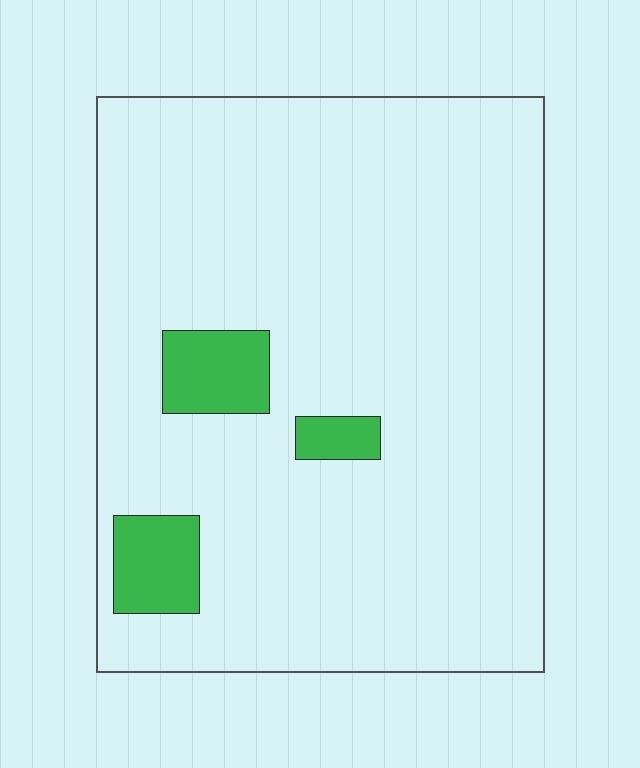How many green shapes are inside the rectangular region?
3.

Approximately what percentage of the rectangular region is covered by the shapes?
Approximately 10%.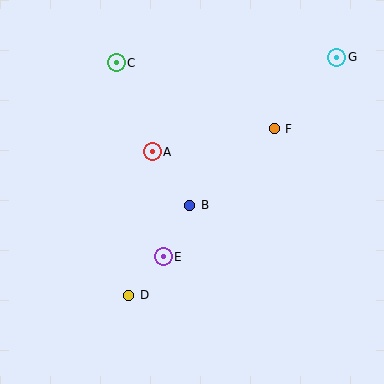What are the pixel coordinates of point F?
Point F is at (274, 129).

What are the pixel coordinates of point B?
Point B is at (190, 205).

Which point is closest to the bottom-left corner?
Point D is closest to the bottom-left corner.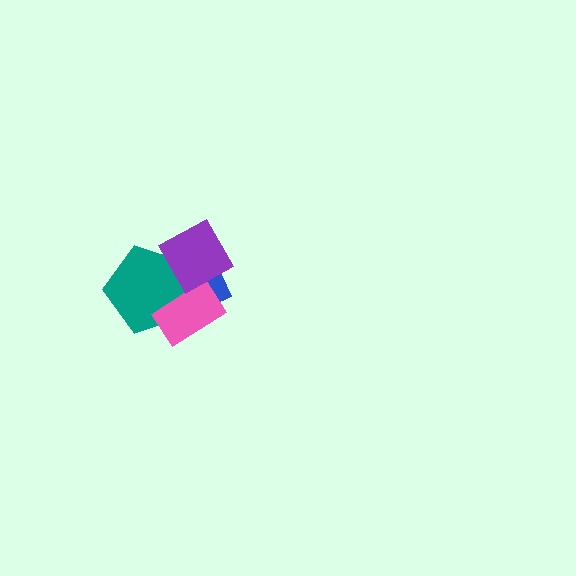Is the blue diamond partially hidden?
Yes, it is partially covered by another shape.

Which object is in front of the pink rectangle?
The purple diamond is in front of the pink rectangle.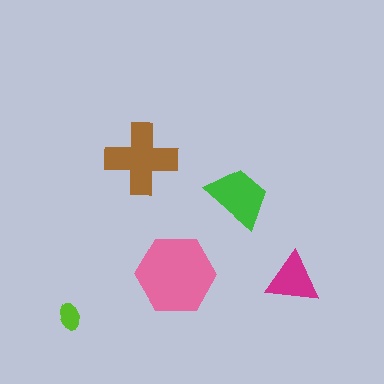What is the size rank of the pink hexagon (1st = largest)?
1st.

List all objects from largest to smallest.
The pink hexagon, the brown cross, the green trapezoid, the magenta triangle, the lime ellipse.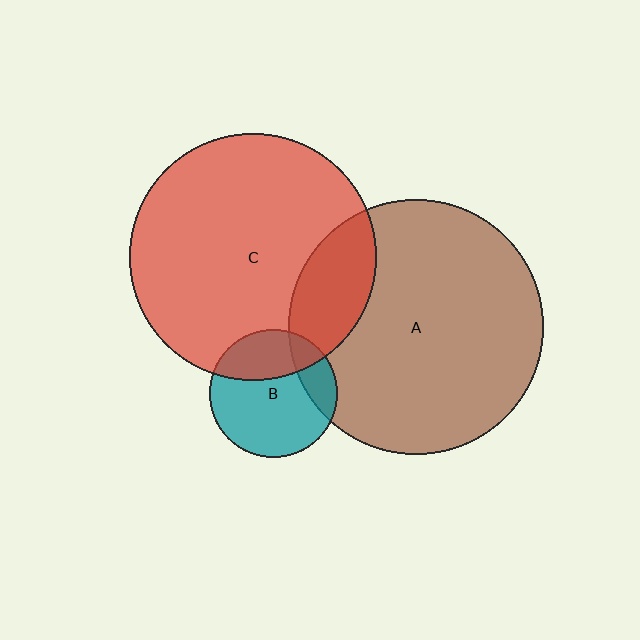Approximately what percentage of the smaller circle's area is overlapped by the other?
Approximately 20%.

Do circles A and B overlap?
Yes.